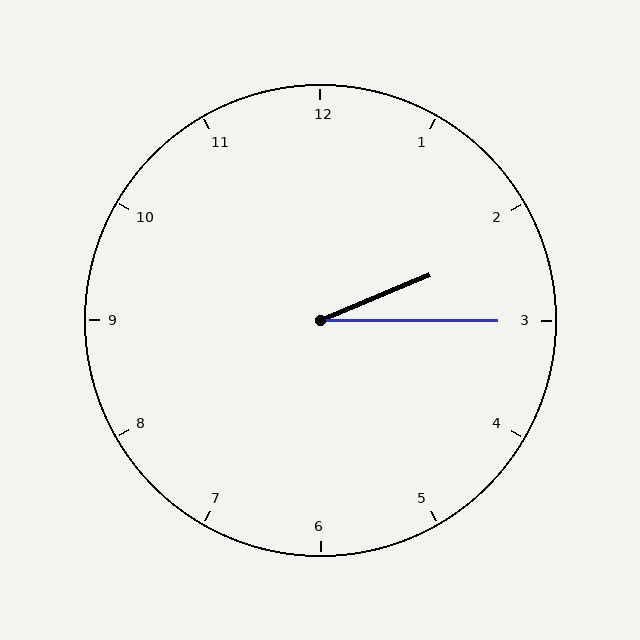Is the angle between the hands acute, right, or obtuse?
It is acute.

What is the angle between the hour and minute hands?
Approximately 22 degrees.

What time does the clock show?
2:15.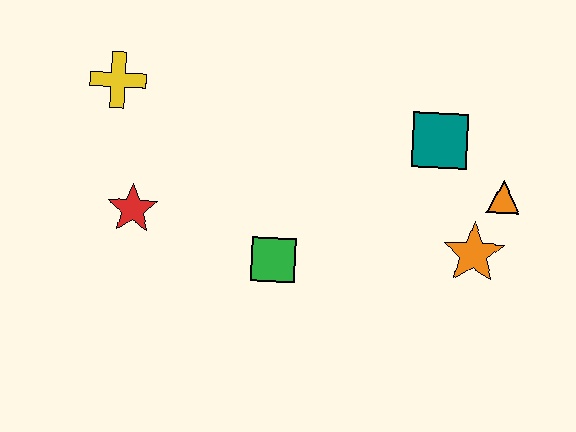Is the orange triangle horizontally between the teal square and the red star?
No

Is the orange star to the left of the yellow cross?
No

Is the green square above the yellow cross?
No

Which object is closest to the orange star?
The orange triangle is closest to the orange star.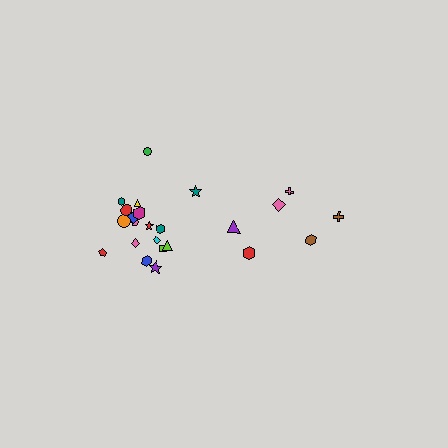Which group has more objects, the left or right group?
The left group.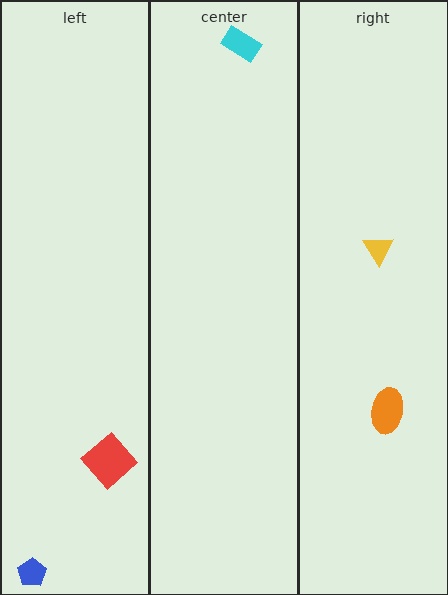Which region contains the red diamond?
The left region.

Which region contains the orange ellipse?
The right region.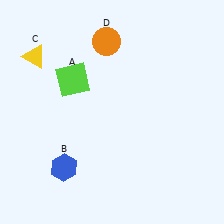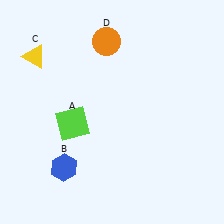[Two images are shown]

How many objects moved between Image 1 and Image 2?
1 object moved between the two images.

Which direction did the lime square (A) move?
The lime square (A) moved down.